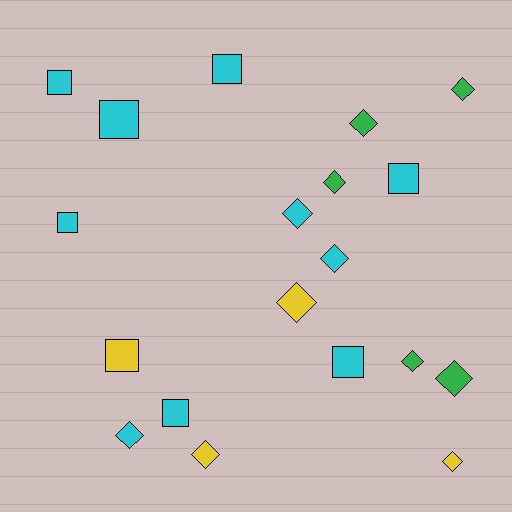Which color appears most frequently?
Cyan, with 10 objects.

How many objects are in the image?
There are 19 objects.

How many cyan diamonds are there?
There are 3 cyan diamonds.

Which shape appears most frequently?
Diamond, with 11 objects.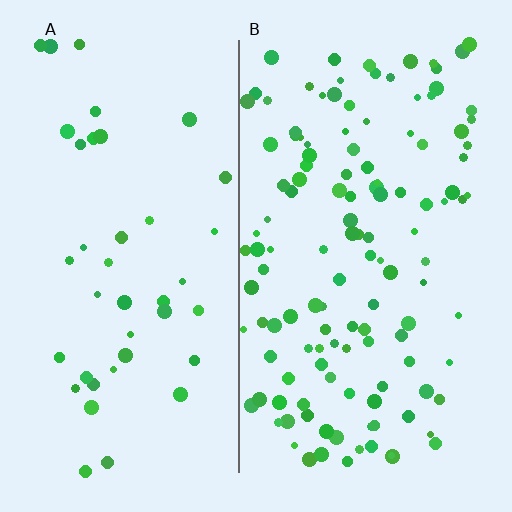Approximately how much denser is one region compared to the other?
Approximately 3.1× — region B over region A.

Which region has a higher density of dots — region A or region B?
B (the right).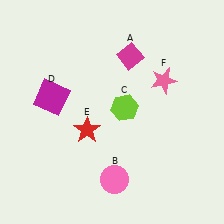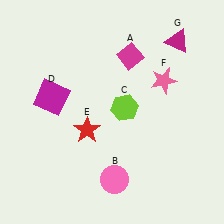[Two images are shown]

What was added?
A magenta triangle (G) was added in Image 2.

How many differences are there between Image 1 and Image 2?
There is 1 difference between the two images.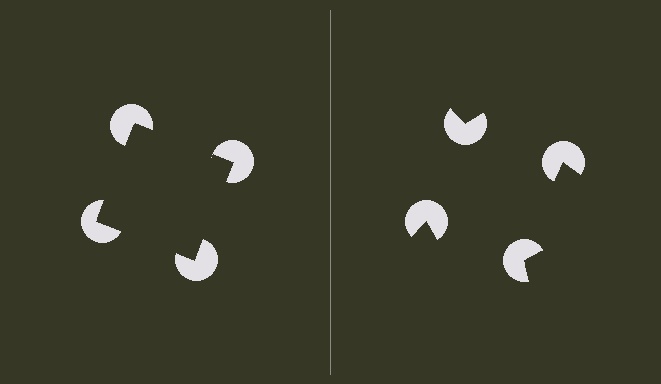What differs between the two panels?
The pac-man discs are positioned identically on both sides; only the wedge orientations differ. On the left they align to a square; on the right they are misaligned.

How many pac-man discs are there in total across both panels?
8 — 4 on each side.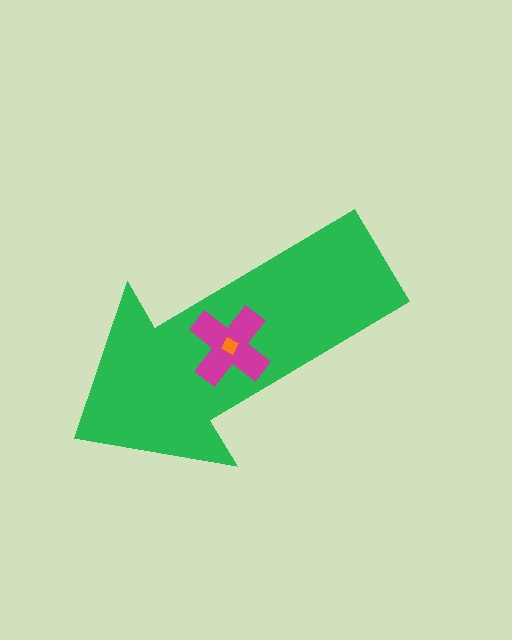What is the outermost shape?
The green arrow.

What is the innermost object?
The orange diamond.